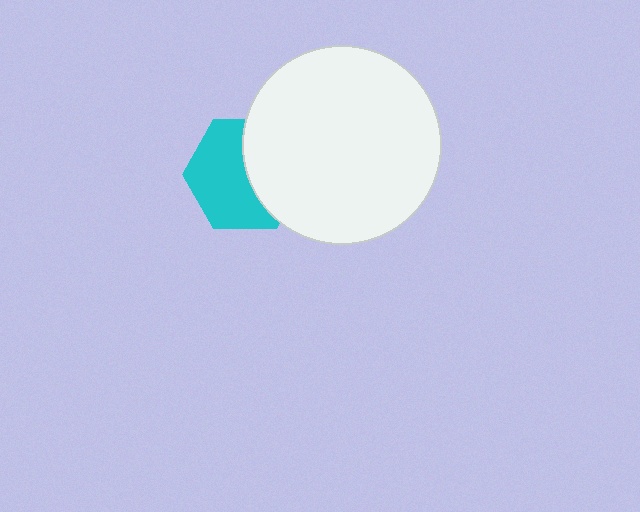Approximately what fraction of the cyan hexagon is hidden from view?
Roughly 42% of the cyan hexagon is hidden behind the white circle.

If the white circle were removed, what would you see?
You would see the complete cyan hexagon.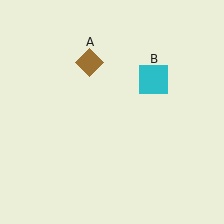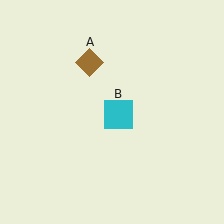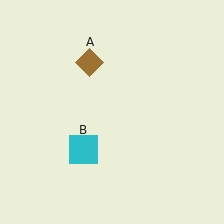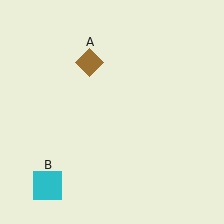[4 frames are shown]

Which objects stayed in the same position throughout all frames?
Brown diamond (object A) remained stationary.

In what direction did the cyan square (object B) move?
The cyan square (object B) moved down and to the left.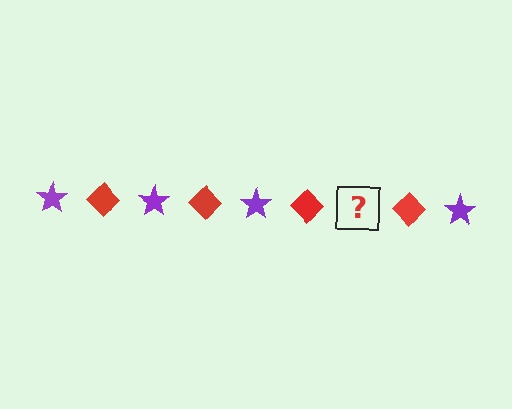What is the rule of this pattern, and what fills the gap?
The rule is that the pattern alternates between purple star and red diamond. The gap should be filled with a purple star.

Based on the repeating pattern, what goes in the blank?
The blank should be a purple star.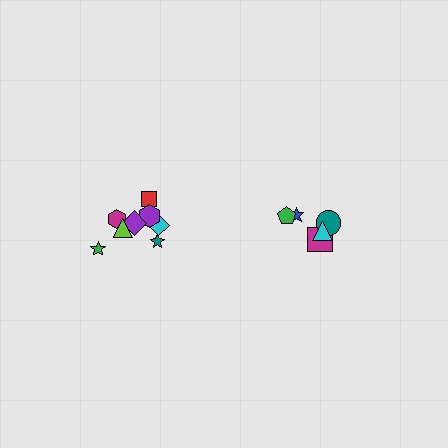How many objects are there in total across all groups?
There are 13 objects.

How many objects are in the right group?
There are 5 objects.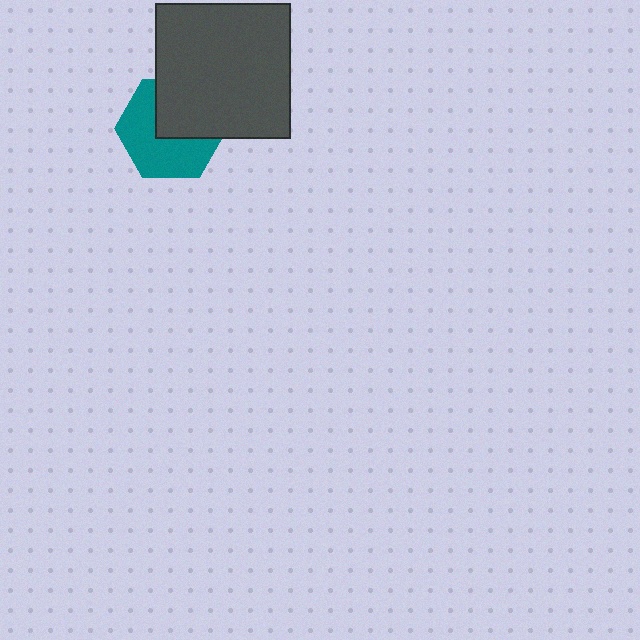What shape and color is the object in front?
The object in front is a dark gray square.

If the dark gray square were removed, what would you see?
You would see the complete teal hexagon.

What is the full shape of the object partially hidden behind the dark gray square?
The partially hidden object is a teal hexagon.